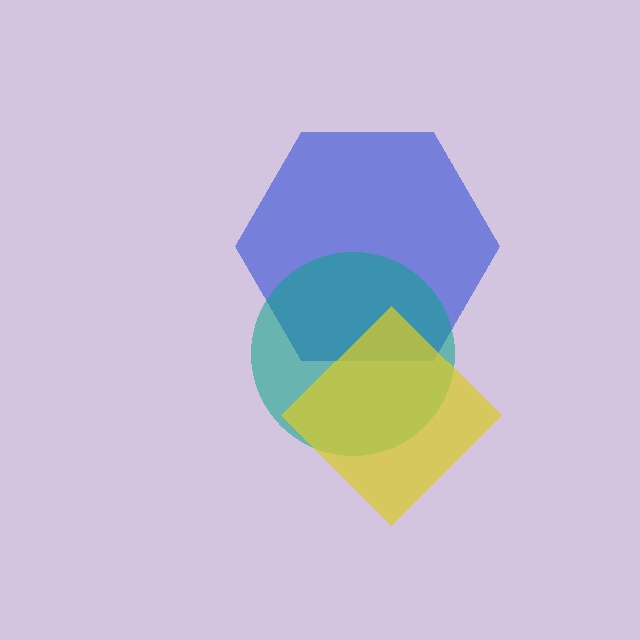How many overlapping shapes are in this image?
There are 3 overlapping shapes in the image.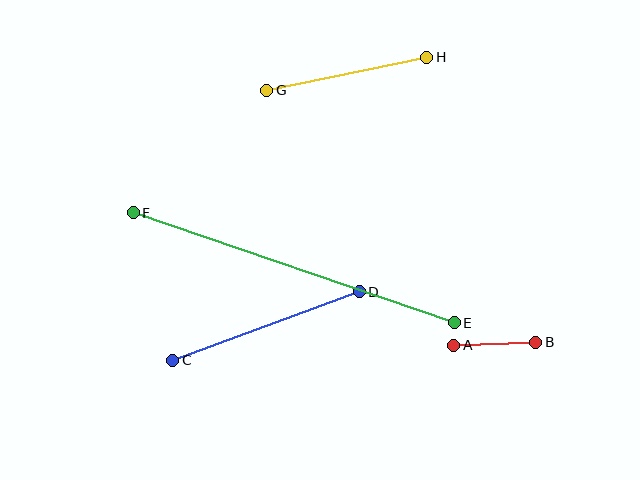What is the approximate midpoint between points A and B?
The midpoint is at approximately (495, 344) pixels.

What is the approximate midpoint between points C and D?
The midpoint is at approximately (266, 326) pixels.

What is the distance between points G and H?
The distance is approximately 163 pixels.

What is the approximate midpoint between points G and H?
The midpoint is at approximately (347, 74) pixels.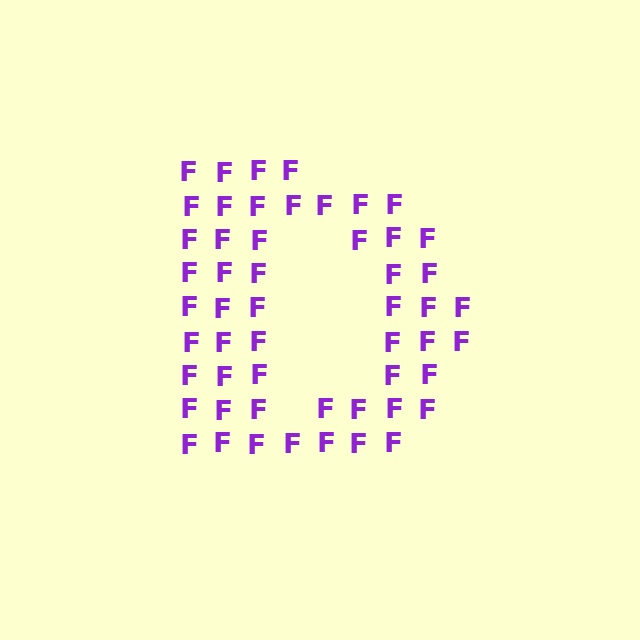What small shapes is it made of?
It is made of small letter F's.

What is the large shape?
The large shape is the letter D.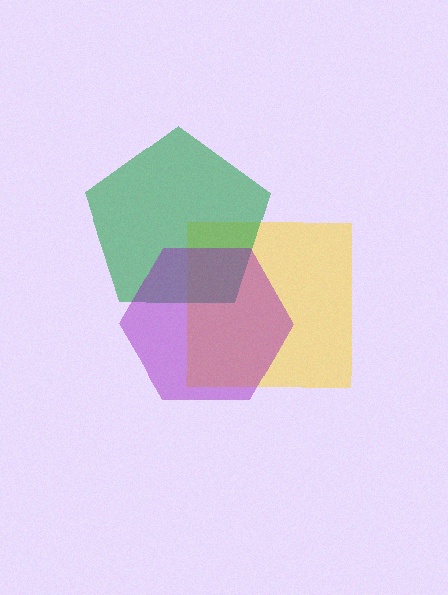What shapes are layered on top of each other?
The layered shapes are: a yellow square, a green pentagon, a purple hexagon.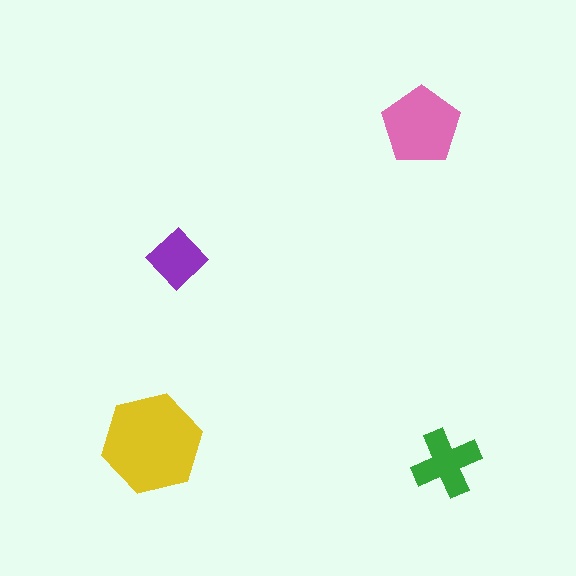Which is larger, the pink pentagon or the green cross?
The pink pentagon.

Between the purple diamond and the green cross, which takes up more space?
The green cross.